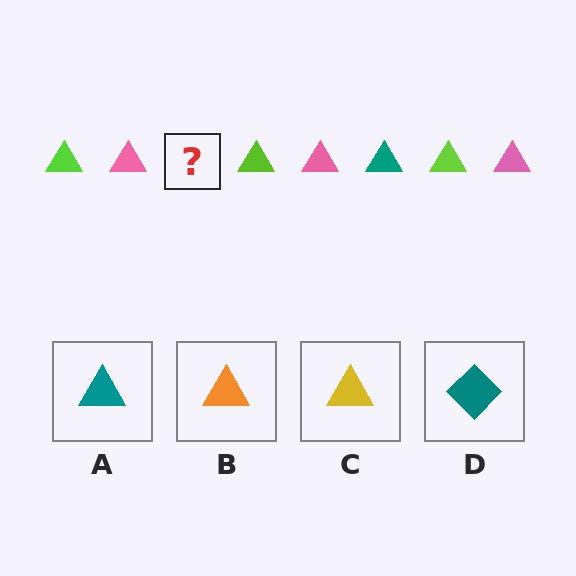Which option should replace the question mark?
Option A.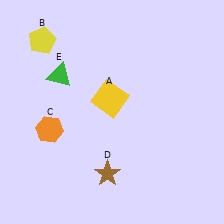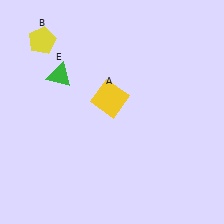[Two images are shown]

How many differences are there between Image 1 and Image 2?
There are 2 differences between the two images.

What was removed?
The brown star (D), the orange hexagon (C) were removed in Image 2.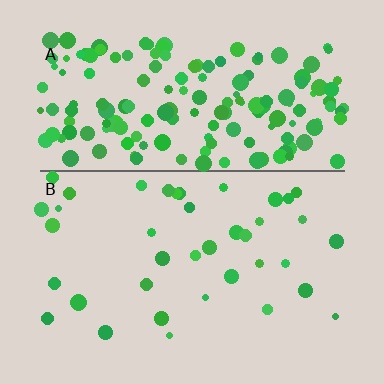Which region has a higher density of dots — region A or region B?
A (the top).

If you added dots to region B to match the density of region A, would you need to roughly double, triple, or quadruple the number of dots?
Approximately quadruple.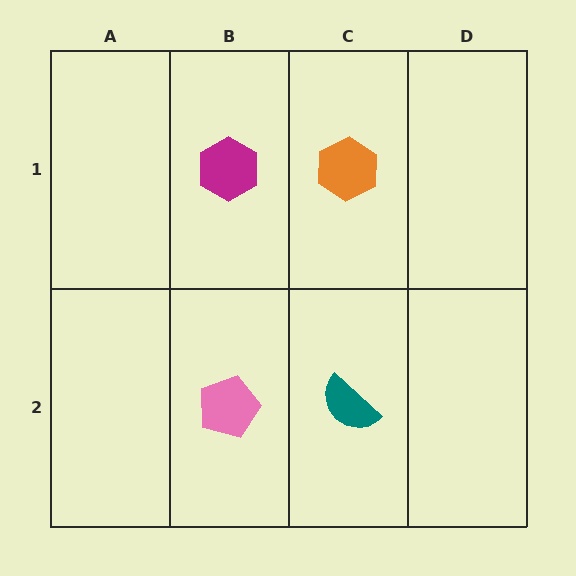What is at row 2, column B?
A pink pentagon.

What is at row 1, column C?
An orange hexagon.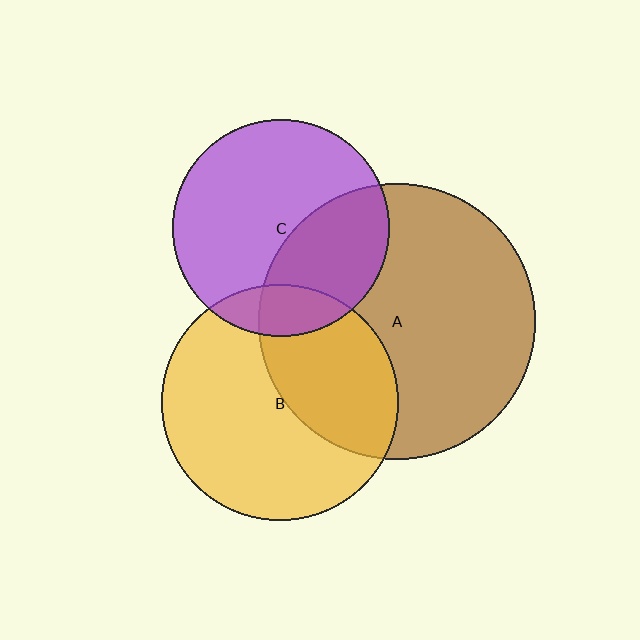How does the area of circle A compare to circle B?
Approximately 1.4 times.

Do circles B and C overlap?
Yes.